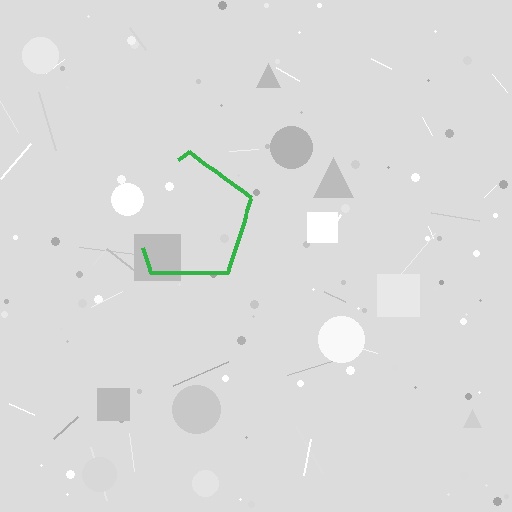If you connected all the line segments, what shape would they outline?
They would outline a pentagon.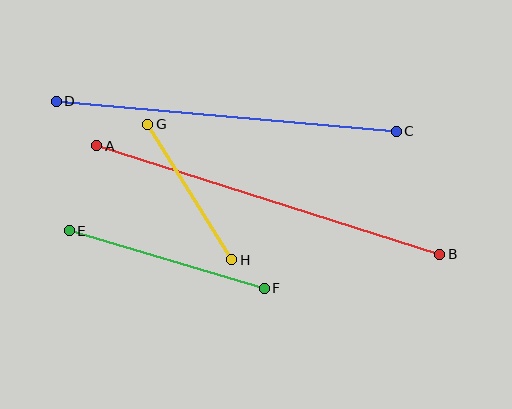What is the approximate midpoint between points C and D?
The midpoint is at approximately (226, 116) pixels.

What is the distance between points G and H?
The distance is approximately 160 pixels.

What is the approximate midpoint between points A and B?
The midpoint is at approximately (268, 200) pixels.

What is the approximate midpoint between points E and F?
The midpoint is at approximately (167, 259) pixels.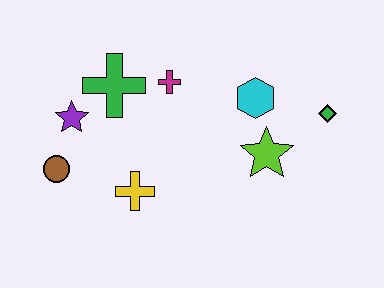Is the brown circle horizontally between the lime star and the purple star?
No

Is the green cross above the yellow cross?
Yes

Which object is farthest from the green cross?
The green diamond is farthest from the green cross.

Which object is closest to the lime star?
The cyan hexagon is closest to the lime star.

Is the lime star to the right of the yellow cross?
Yes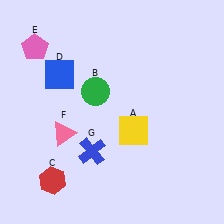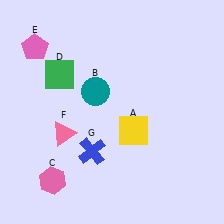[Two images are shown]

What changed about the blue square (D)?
In Image 1, D is blue. In Image 2, it changed to green.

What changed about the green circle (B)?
In Image 1, B is green. In Image 2, it changed to teal.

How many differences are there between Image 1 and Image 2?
There are 3 differences between the two images.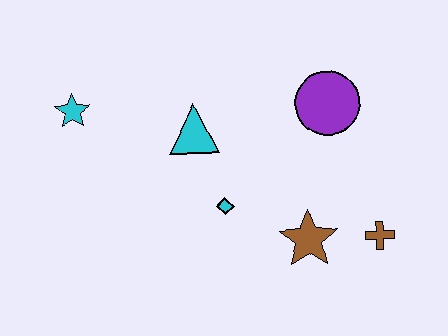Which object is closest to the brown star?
The brown cross is closest to the brown star.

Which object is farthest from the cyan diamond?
The cyan star is farthest from the cyan diamond.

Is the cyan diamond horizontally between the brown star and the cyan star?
Yes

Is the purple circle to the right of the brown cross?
No